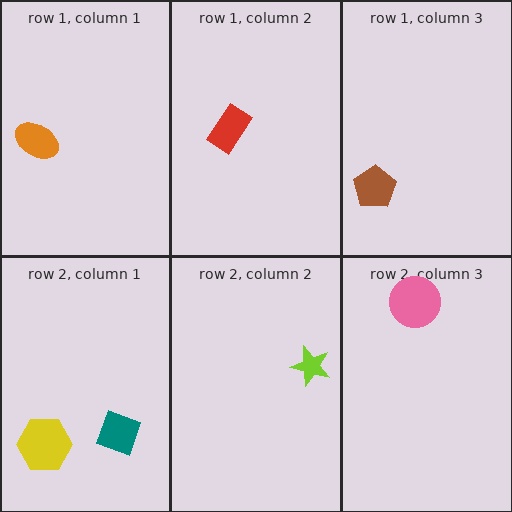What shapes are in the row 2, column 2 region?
The lime star.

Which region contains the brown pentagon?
The row 1, column 3 region.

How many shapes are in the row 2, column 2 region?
1.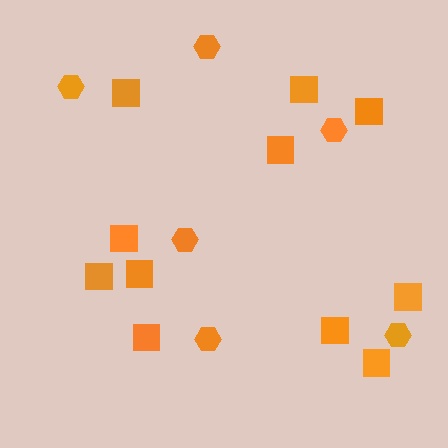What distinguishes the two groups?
There are 2 groups: one group of squares (11) and one group of hexagons (6).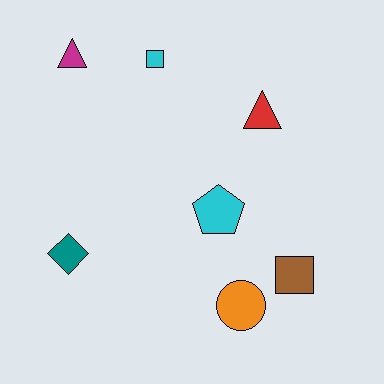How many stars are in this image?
There are no stars.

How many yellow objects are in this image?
There are no yellow objects.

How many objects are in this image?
There are 7 objects.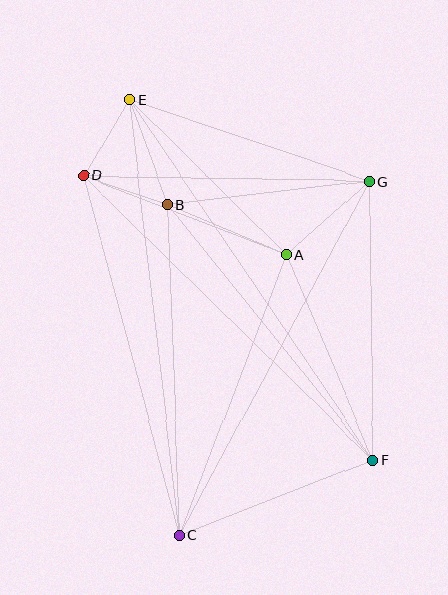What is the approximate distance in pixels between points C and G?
The distance between C and G is approximately 402 pixels.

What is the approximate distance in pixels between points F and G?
The distance between F and G is approximately 279 pixels.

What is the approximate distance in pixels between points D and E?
The distance between D and E is approximately 89 pixels.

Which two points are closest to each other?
Points B and D are closest to each other.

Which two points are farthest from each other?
Points C and E are farthest from each other.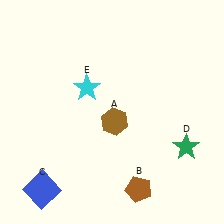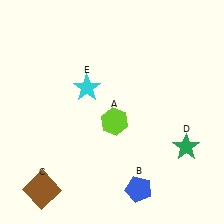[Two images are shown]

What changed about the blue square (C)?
In Image 1, C is blue. In Image 2, it changed to brown.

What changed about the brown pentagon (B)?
In Image 1, B is brown. In Image 2, it changed to blue.